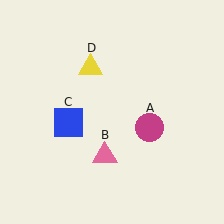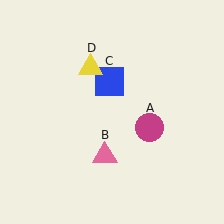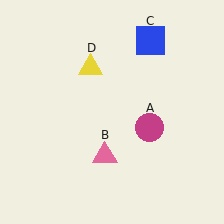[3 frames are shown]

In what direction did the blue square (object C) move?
The blue square (object C) moved up and to the right.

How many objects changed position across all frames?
1 object changed position: blue square (object C).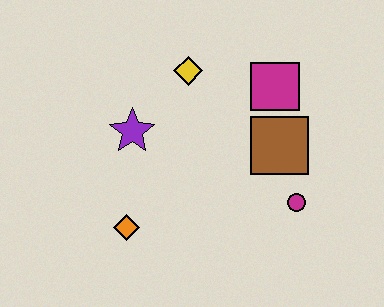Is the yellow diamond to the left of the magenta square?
Yes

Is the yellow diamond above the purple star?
Yes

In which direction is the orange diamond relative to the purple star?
The orange diamond is below the purple star.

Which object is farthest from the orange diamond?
The magenta square is farthest from the orange diamond.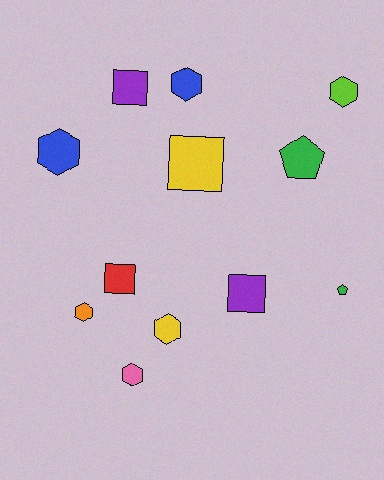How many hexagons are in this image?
There are 6 hexagons.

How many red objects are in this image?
There is 1 red object.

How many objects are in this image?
There are 12 objects.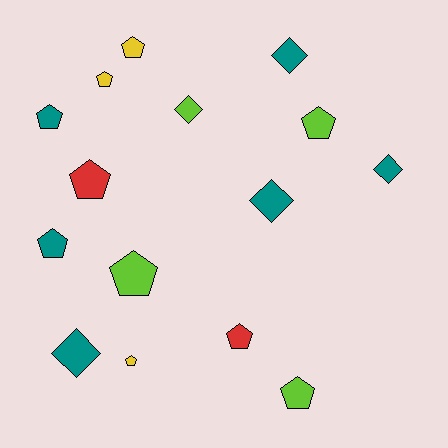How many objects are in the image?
There are 15 objects.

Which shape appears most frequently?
Pentagon, with 10 objects.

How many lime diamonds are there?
There is 1 lime diamond.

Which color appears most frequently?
Teal, with 6 objects.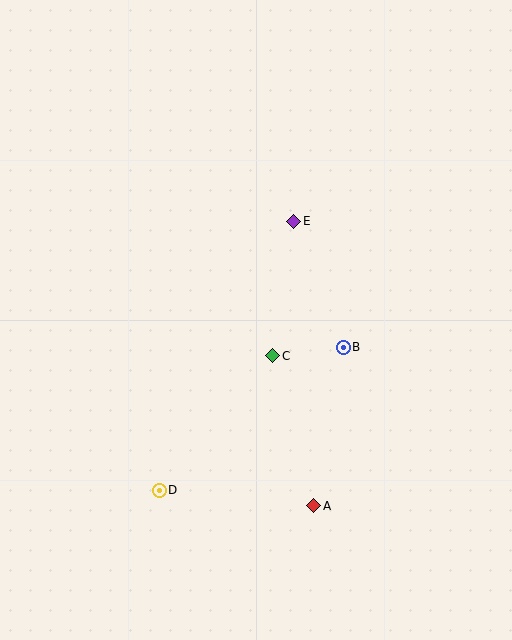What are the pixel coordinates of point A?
Point A is at (314, 506).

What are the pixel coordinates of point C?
Point C is at (273, 356).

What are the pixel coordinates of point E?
Point E is at (294, 221).